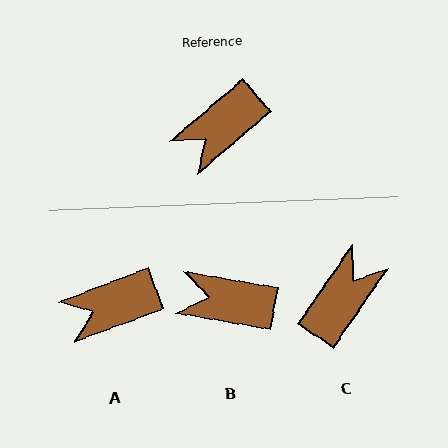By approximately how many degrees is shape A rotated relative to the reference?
Approximately 20 degrees clockwise.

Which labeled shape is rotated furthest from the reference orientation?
C, about 165 degrees away.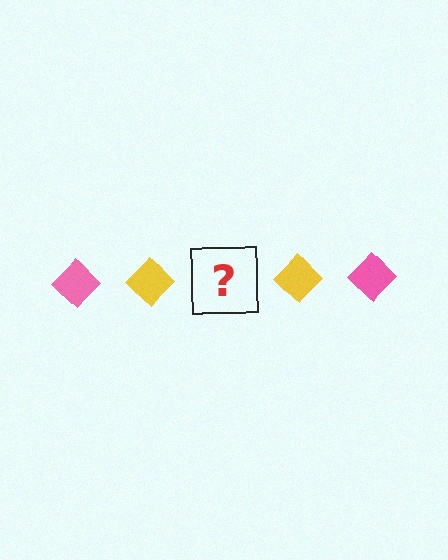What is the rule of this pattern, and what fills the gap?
The rule is that the pattern cycles through pink, yellow diamonds. The gap should be filled with a pink diamond.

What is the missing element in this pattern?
The missing element is a pink diamond.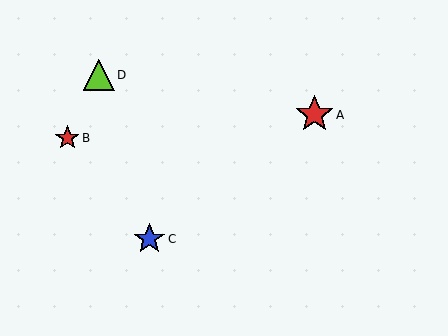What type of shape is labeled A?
Shape A is a red star.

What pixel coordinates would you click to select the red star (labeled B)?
Click at (67, 138) to select the red star B.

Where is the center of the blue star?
The center of the blue star is at (149, 239).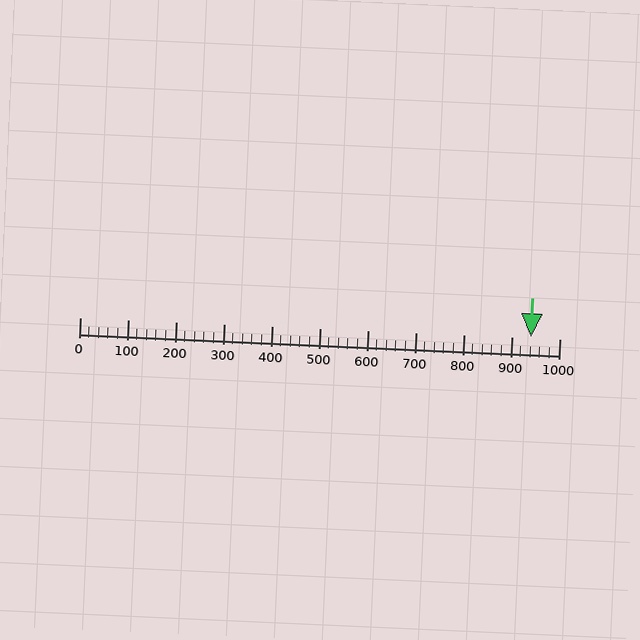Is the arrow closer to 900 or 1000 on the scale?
The arrow is closer to 900.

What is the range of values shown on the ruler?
The ruler shows values from 0 to 1000.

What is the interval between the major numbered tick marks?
The major tick marks are spaced 100 units apart.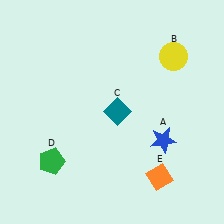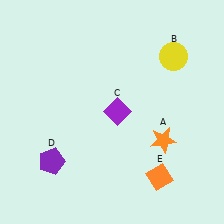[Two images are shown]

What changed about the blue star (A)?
In Image 1, A is blue. In Image 2, it changed to orange.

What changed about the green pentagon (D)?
In Image 1, D is green. In Image 2, it changed to purple.